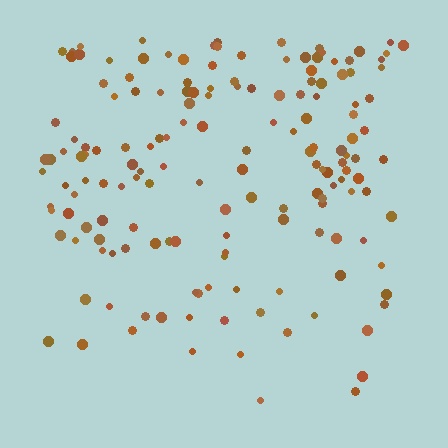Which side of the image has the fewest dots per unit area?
The bottom.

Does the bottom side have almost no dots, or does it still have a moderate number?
Still a moderate number, just noticeably fewer than the top.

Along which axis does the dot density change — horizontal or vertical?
Vertical.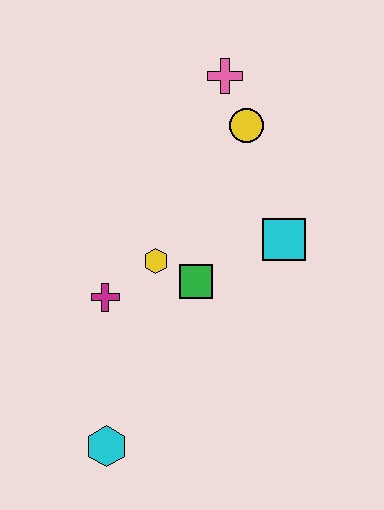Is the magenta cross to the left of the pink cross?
Yes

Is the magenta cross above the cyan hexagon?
Yes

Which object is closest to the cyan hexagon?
The magenta cross is closest to the cyan hexagon.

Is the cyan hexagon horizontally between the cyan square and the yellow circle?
No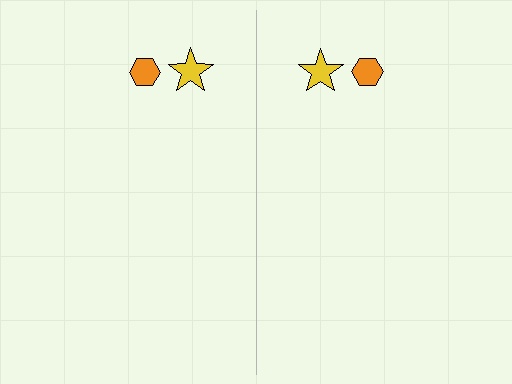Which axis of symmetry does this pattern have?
The pattern has a vertical axis of symmetry running through the center of the image.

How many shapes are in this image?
There are 4 shapes in this image.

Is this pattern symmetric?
Yes, this pattern has bilateral (reflection) symmetry.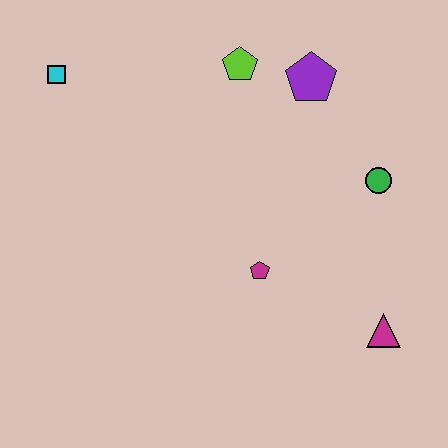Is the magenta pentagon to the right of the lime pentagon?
Yes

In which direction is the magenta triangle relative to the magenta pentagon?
The magenta triangle is to the right of the magenta pentagon.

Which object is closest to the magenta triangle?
The magenta pentagon is closest to the magenta triangle.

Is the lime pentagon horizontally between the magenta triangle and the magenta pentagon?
No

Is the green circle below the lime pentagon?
Yes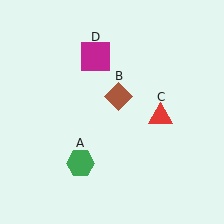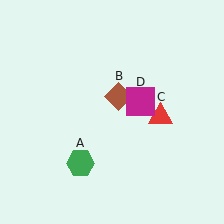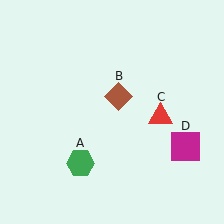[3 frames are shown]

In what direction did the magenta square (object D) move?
The magenta square (object D) moved down and to the right.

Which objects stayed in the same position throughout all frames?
Green hexagon (object A) and brown diamond (object B) and red triangle (object C) remained stationary.